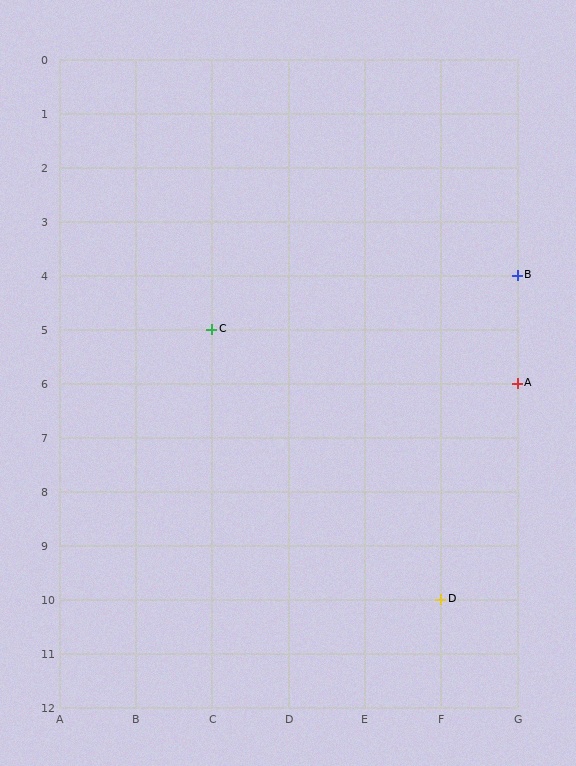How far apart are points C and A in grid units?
Points C and A are 4 columns and 1 row apart (about 4.1 grid units diagonally).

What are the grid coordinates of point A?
Point A is at grid coordinates (G, 6).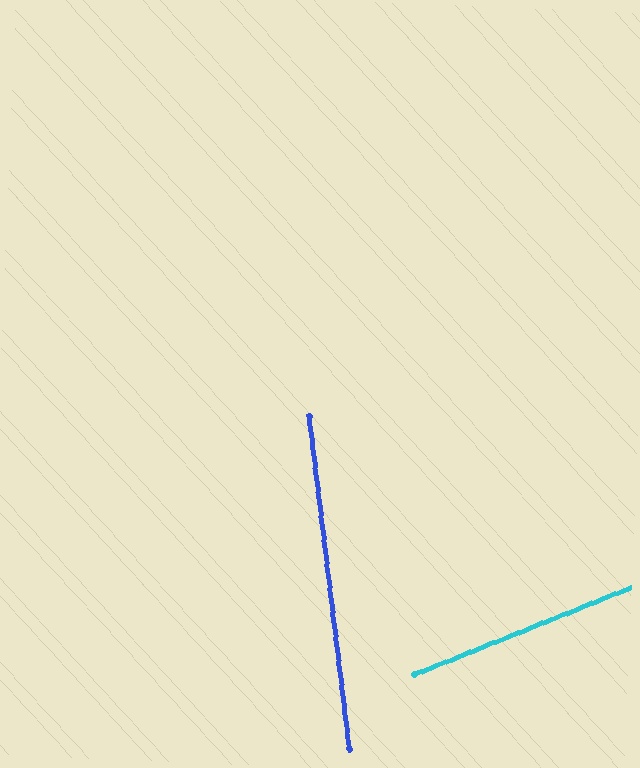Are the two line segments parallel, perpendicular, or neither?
Neither parallel nor perpendicular — they differ by about 75°.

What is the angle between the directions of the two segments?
Approximately 75 degrees.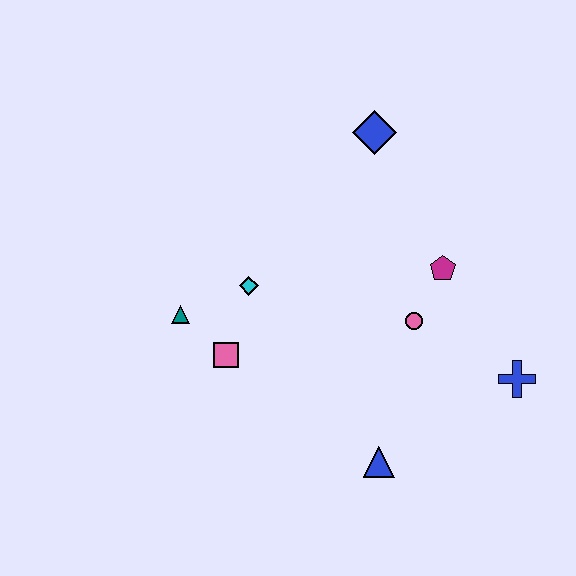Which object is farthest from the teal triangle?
The blue cross is farthest from the teal triangle.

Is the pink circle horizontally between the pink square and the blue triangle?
No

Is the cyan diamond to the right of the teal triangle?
Yes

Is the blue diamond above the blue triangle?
Yes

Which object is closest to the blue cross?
The pink circle is closest to the blue cross.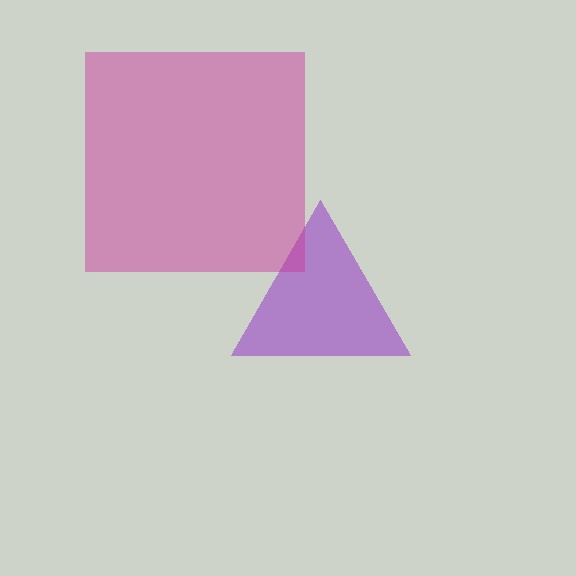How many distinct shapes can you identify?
There are 2 distinct shapes: a purple triangle, a magenta square.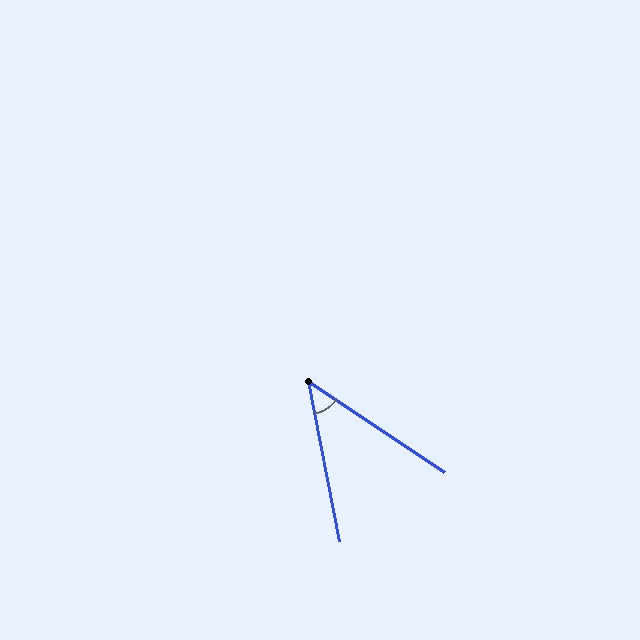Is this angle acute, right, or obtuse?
It is acute.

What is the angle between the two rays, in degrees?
Approximately 45 degrees.